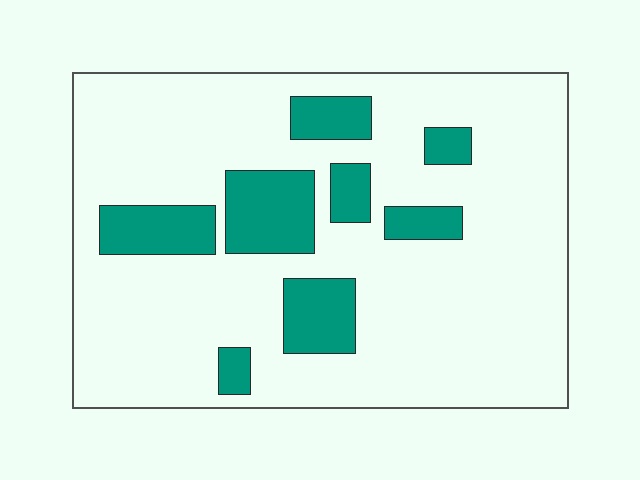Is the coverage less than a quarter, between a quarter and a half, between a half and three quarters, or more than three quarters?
Less than a quarter.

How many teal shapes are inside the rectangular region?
8.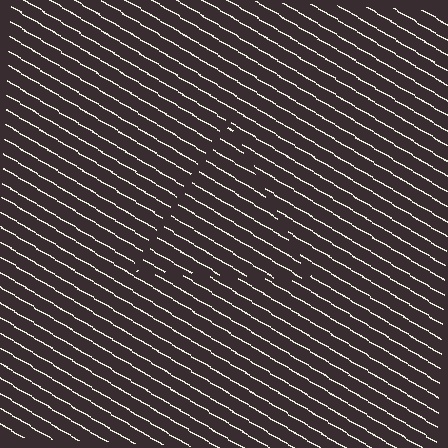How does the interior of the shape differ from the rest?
The interior of the shape contains the same grating, shifted by half a period — the contour is defined by the phase discontinuity where line-ends from the inner and outer gratings abut.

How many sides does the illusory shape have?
3 sides — the line-ends trace a triangle.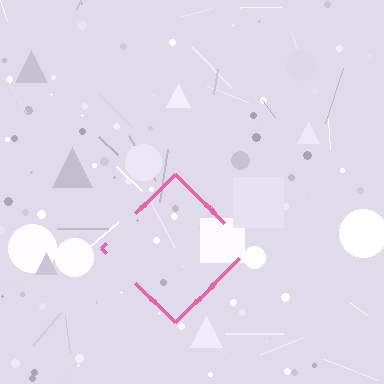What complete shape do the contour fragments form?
The contour fragments form a diamond.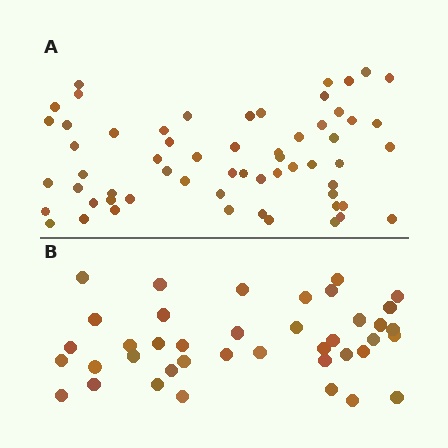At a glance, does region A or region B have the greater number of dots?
Region A (the top region) has more dots.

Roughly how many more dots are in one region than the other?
Region A has approximately 20 more dots than region B.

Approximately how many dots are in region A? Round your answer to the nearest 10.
About 60 dots.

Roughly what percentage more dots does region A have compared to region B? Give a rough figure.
About 50% more.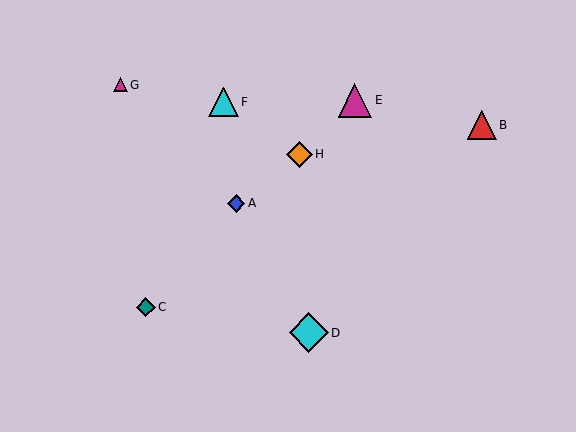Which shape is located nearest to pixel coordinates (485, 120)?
The red triangle (labeled B) at (482, 125) is nearest to that location.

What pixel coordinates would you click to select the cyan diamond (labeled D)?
Click at (309, 333) to select the cyan diamond D.